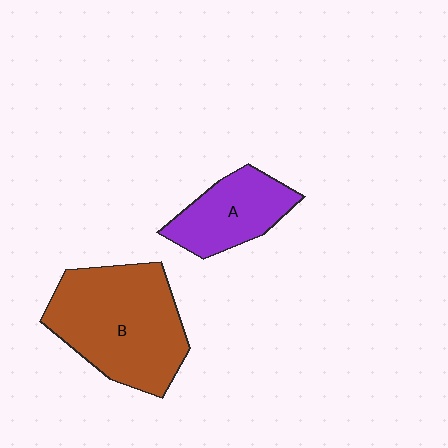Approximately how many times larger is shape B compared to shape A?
Approximately 1.9 times.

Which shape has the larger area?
Shape B (brown).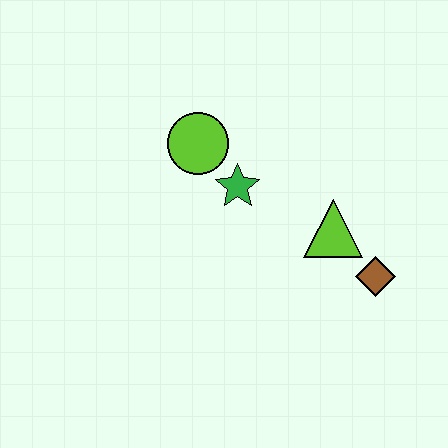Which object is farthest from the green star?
The brown diamond is farthest from the green star.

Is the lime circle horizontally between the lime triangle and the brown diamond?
No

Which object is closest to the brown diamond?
The lime triangle is closest to the brown diamond.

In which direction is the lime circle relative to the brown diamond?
The lime circle is to the left of the brown diamond.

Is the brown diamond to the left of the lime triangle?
No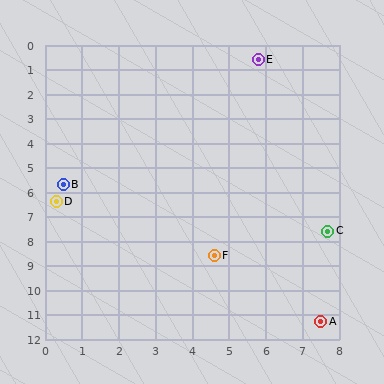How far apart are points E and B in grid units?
Points E and B are about 7.4 grid units apart.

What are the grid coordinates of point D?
Point D is at approximately (0.3, 6.4).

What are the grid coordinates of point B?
Point B is at approximately (0.5, 5.7).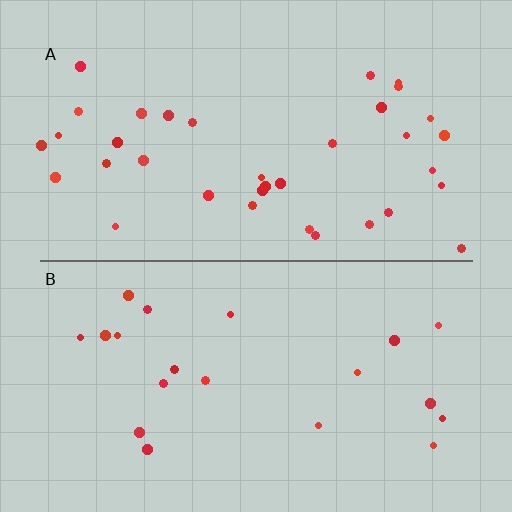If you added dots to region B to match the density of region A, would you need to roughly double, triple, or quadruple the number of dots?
Approximately double.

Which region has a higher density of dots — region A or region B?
A (the top).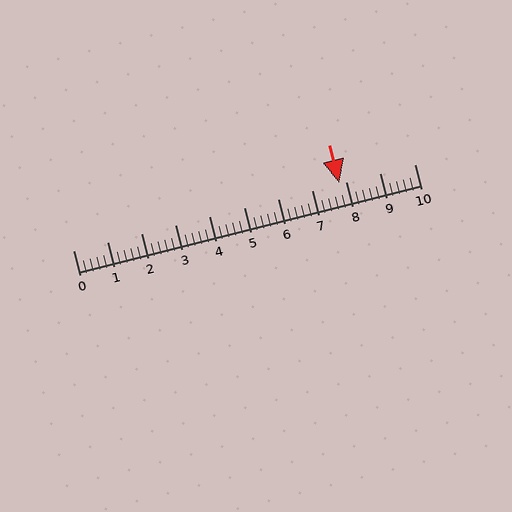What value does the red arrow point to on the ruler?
The red arrow points to approximately 7.8.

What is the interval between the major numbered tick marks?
The major tick marks are spaced 1 units apart.